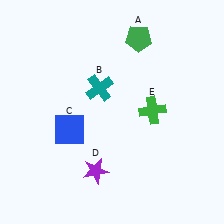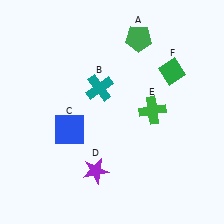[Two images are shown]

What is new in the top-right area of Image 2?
A green diamond (F) was added in the top-right area of Image 2.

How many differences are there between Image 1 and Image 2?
There is 1 difference between the two images.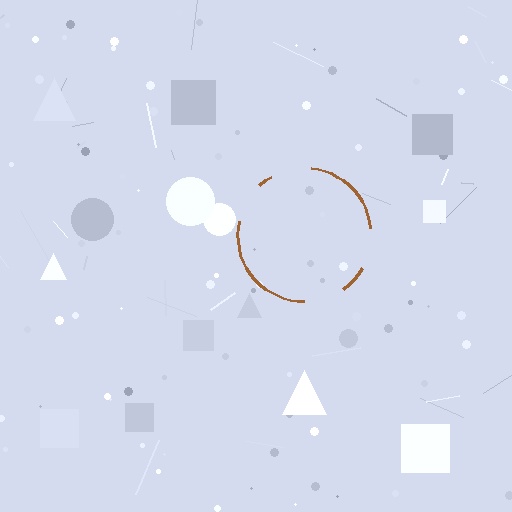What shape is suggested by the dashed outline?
The dashed outline suggests a circle.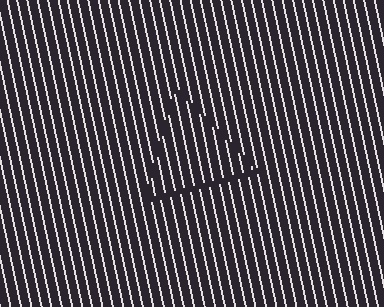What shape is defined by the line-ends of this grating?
An illusory triangle. The interior of the shape contains the same grating, shifted by half a period — the contour is defined by the phase discontinuity where line-ends from the inner and outer gratings abut.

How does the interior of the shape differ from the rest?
The interior of the shape contains the same grating, shifted by half a period — the contour is defined by the phase discontinuity where line-ends from the inner and outer gratings abut.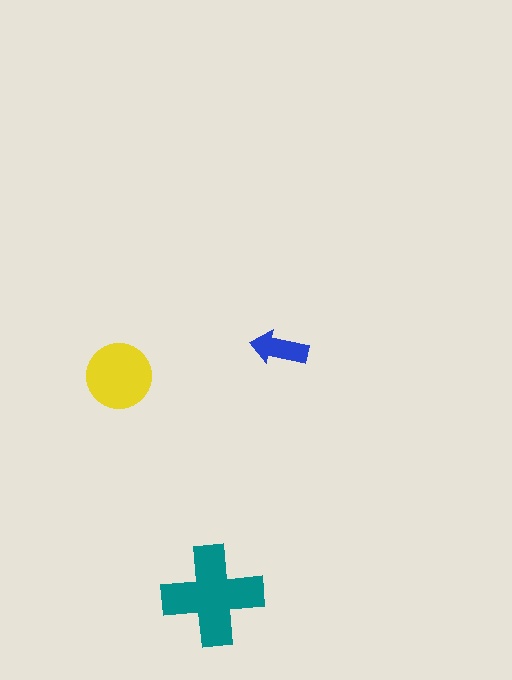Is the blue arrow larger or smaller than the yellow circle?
Smaller.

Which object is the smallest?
The blue arrow.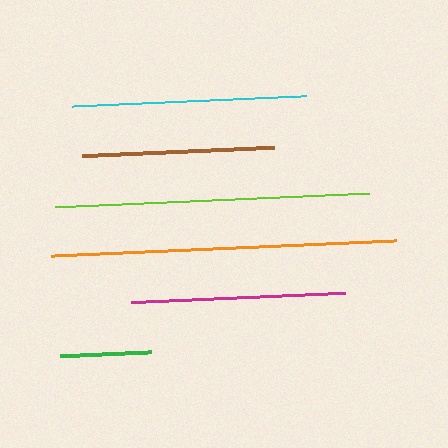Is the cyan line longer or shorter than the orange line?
The orange line is longer than the cyan line.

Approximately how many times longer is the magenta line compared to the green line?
The magenta line is approximately 2.4 times the length of the green line.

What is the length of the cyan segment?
The cyan segment is approximately 235 pixels long.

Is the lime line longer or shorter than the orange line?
The orange line is longer than the lime line.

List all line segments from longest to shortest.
From longest to shortest: orange, lime, cyan, magenta, brown, green.